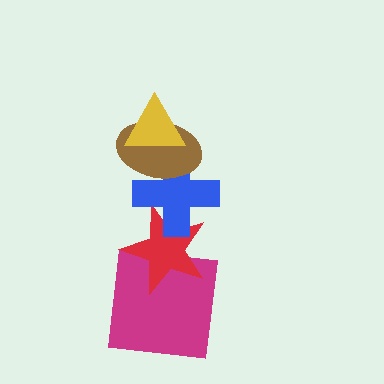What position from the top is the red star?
The red star is 4th from the top.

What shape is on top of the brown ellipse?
The yellow triangle is on top of the brown ellipse.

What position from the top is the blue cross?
The blue cross is 3rd from the top.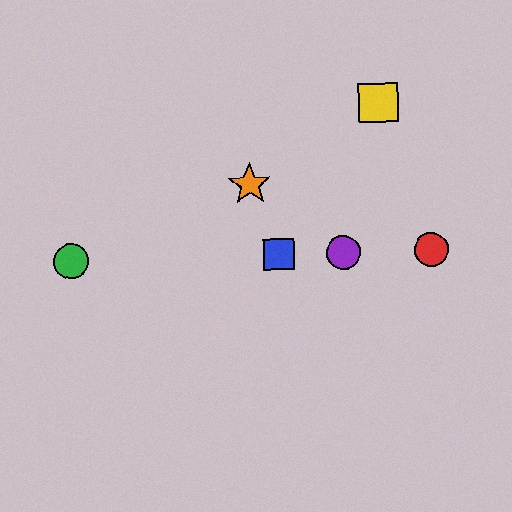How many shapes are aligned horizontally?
4 shapes (the red circle, the blue square, the green circle, the purple circle) are aligned horizontally.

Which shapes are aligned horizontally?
The red circle, the blue square, the green circle, the purple circle are aligned horizontally.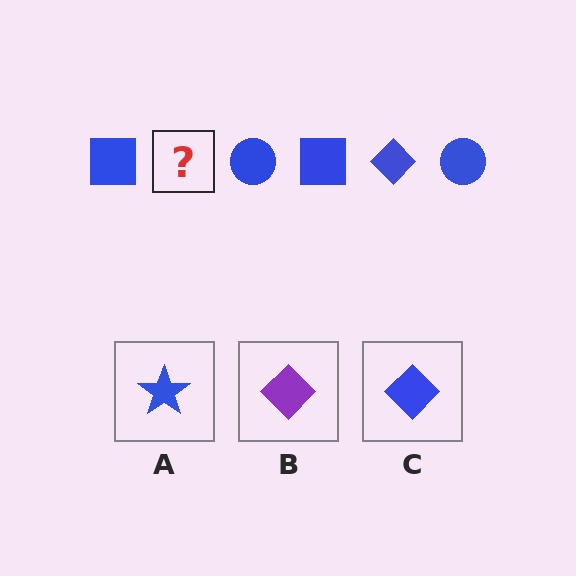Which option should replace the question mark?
Option C.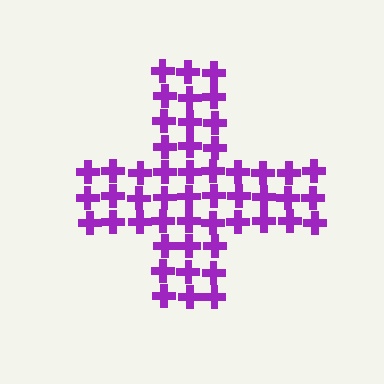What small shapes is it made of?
It is made of small crosses.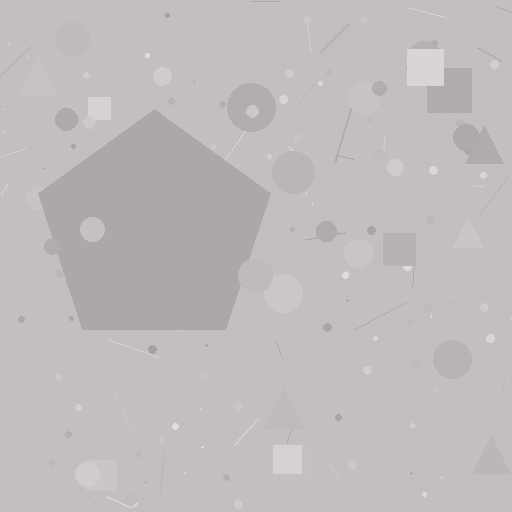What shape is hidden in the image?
A pentagon is hidden in the image.